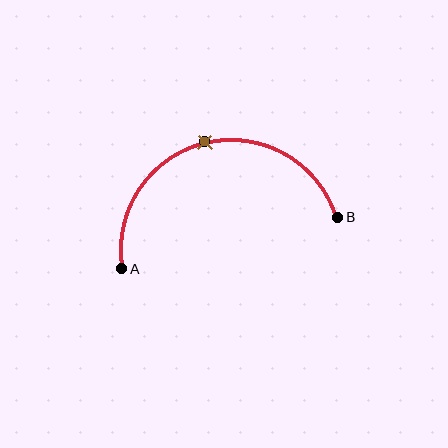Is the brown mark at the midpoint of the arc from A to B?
Yes. The brown mark lies on the arc at equal arc-length from both A and B — it is the arc midpoint.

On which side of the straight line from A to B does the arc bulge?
The arc bulges above the straight line connecting A and B.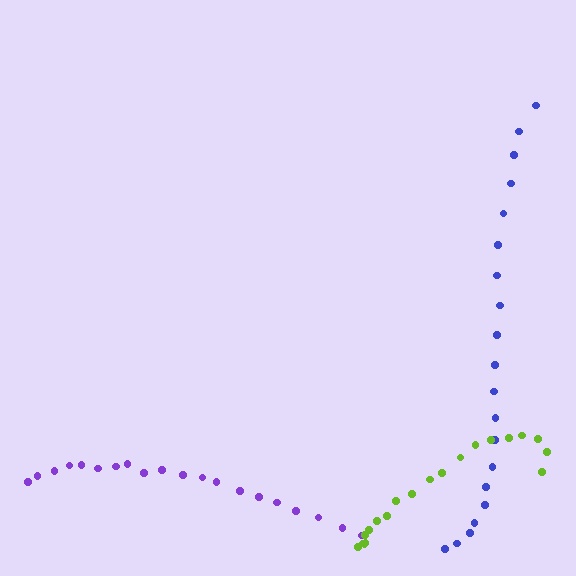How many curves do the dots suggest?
There are 3 distinct paths.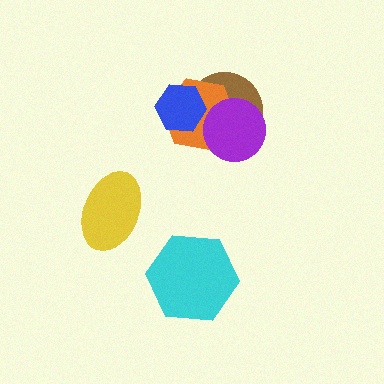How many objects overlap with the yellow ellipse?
0 objects overlap with the yellow ellipse.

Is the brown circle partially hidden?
Yes, it is partially covered by another shape.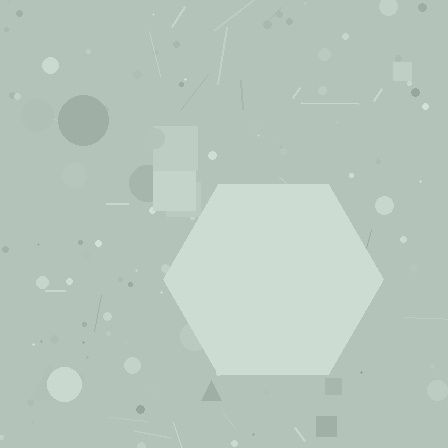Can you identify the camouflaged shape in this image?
The camouflaged shape is a hexagon.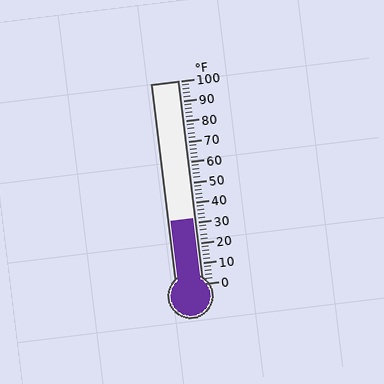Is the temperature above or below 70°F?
The temperature is below 70°F.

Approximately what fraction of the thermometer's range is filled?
The thermometer is filled to approximately 30% of its range.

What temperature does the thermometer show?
The thermometer shows approximately 32°F.